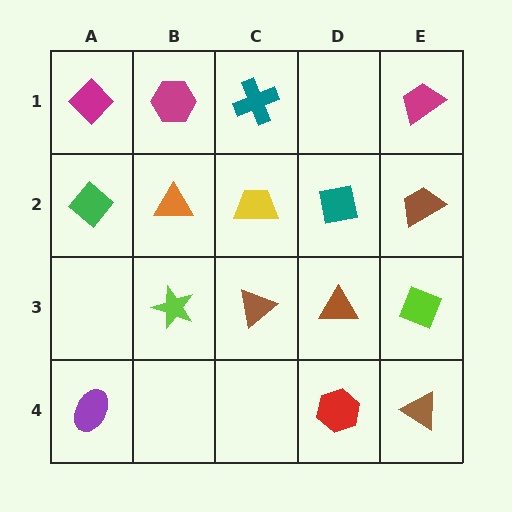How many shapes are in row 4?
3 shapes.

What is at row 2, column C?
A yellow trapezoid.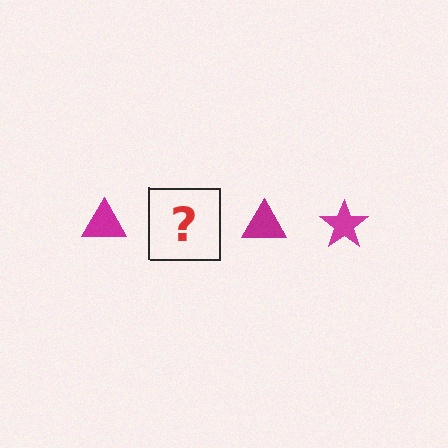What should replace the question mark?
The question mark should be replaced with a magenta star.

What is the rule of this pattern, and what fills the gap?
The rule is that the pattern cycles through triangle, star shapes in magenta. The gap should be filled with a magenta star.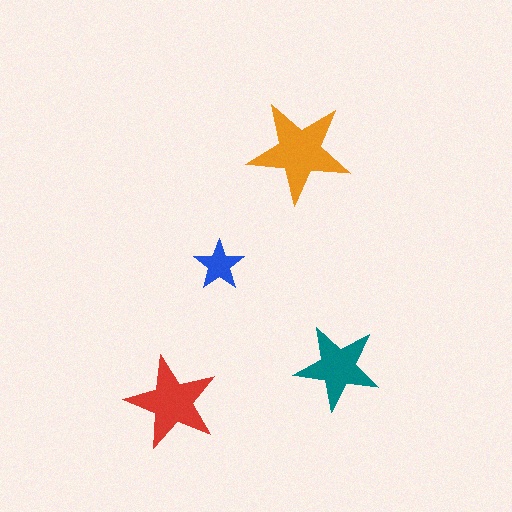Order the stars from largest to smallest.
the orange one, the red one, the teal one, the blue one.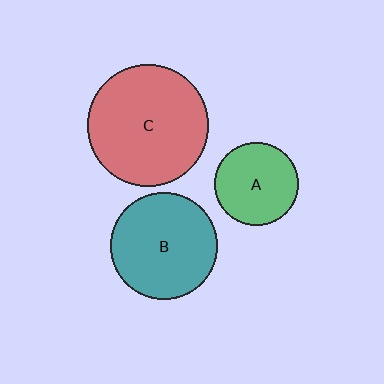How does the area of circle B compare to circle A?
Approximately 1.7 times.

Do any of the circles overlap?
No, none of the circles overlap.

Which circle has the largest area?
Circle C (red).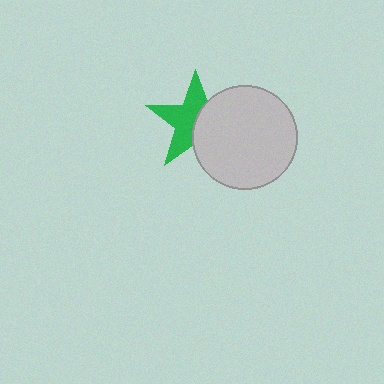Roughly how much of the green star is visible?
About half of it is visible (roughly 55%).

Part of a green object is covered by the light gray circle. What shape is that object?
It is a star.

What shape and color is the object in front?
The object in front is a light gray circle.